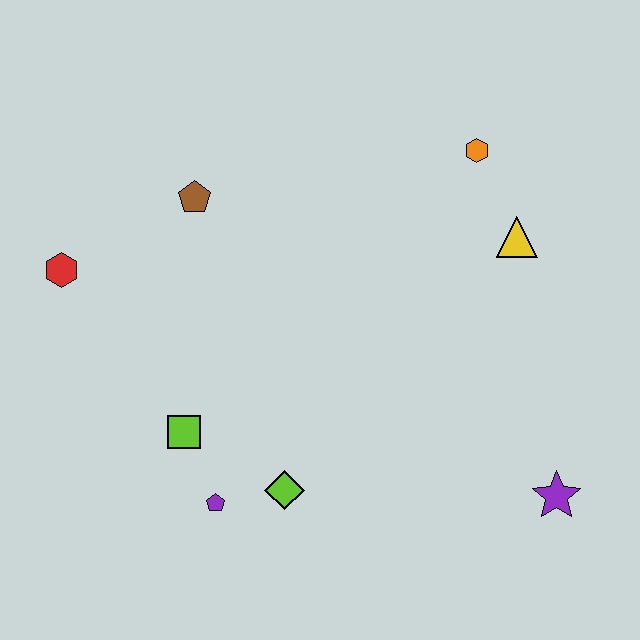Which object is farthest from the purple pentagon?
The orange hexagon is farthest from the purple pentagon.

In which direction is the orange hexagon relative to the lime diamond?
The orange hexagon is above the lime diamond.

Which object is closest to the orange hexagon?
The yellow triangle is closest to the orange hexagon.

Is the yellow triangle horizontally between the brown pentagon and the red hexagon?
No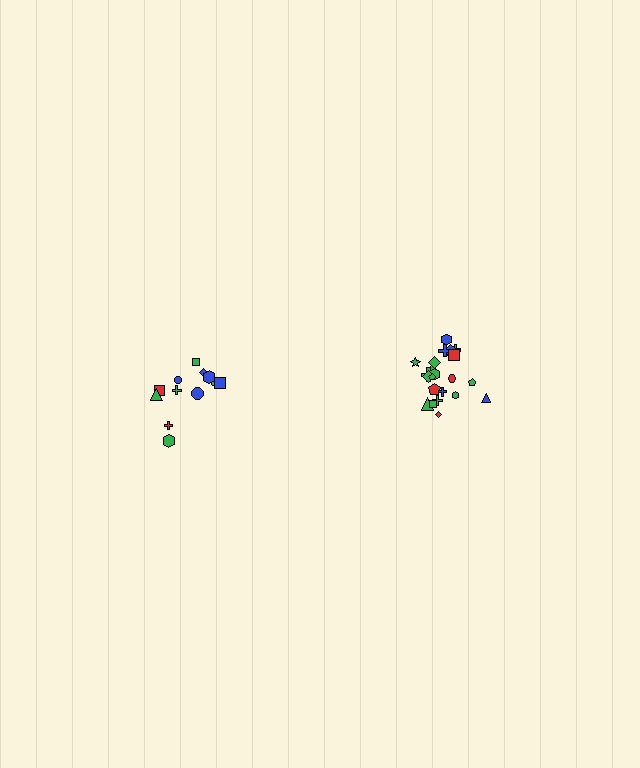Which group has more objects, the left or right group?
The right group.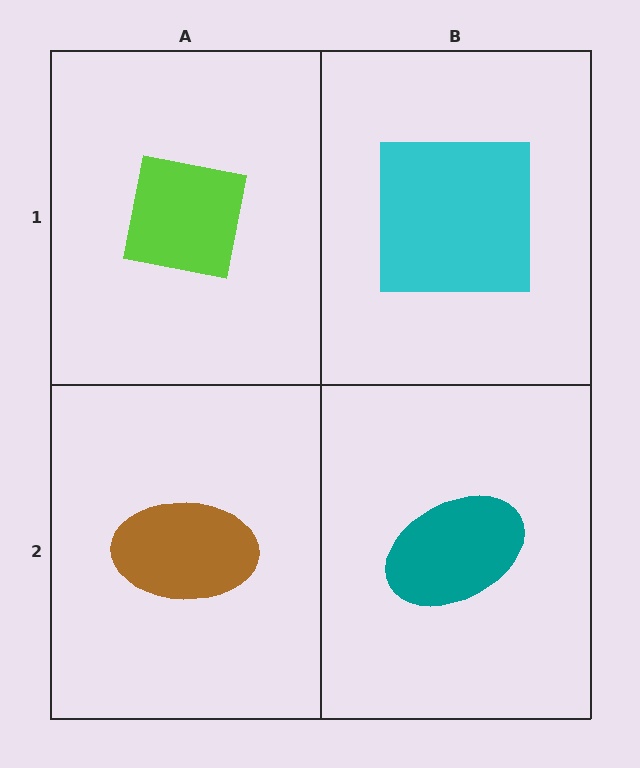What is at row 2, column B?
A teal ellipse.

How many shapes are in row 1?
2 shapes.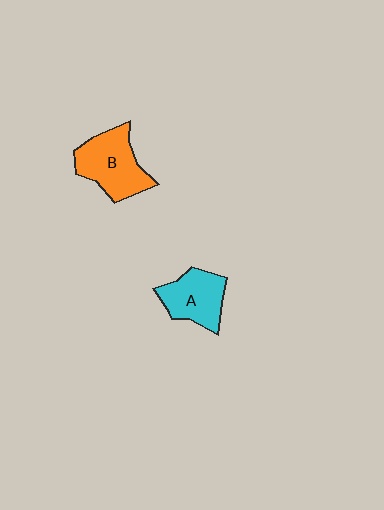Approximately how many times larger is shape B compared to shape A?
Approximately 1.2 times.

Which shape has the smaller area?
Shape A (cyan).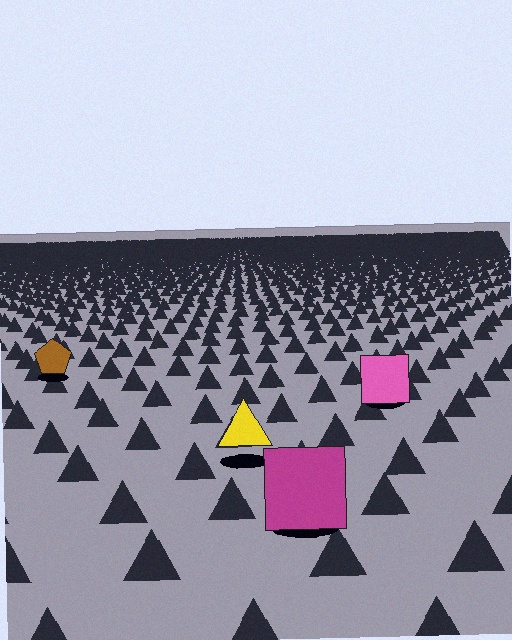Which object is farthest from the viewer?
The brown pentagon is farthest from the viewer. It appears smaller and the ground texture around it is denser.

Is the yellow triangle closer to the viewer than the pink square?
Yes. The yellow triangle is closer — you can tell from the texture gradient: the ground texture is coarser near it.